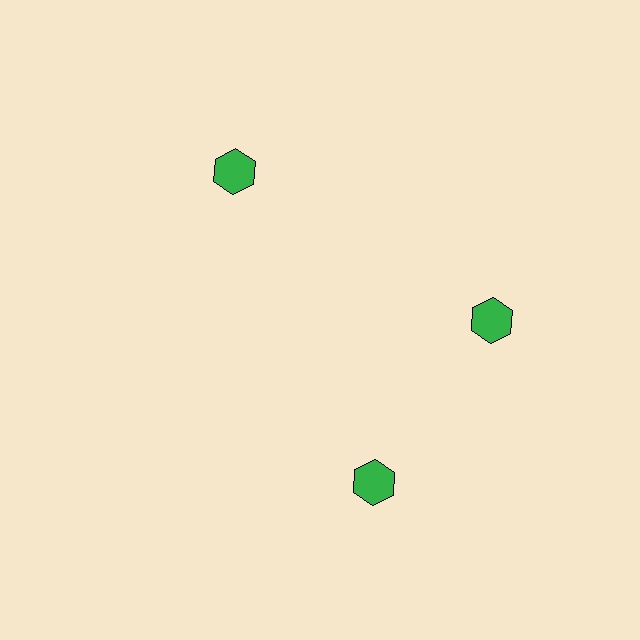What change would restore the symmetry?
The symmetry would be restored by rotating it back into even spacing with its neighbors so that all 3 hexagons sit at equal angles and equal distance from the center.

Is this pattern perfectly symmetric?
No. The 3 green hexagons are arranged in a ring, but one element near the 7 o'clock position is rotated out of alignment along the ring, breaking the 3-fold rotational symmetry.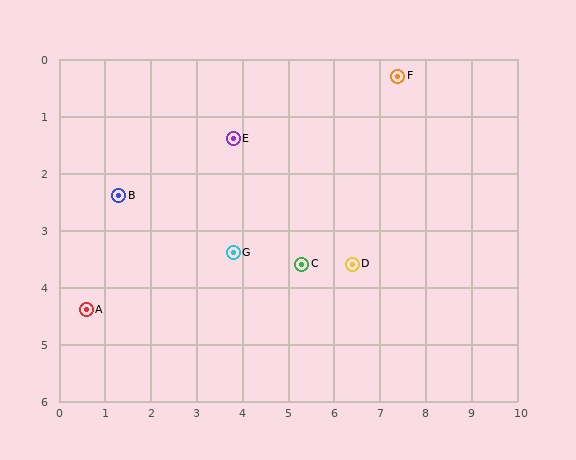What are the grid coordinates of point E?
Point E is at approximately (3.8, 1.4).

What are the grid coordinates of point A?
Point A is at approximately (0.6, 4.4).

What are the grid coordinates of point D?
Point D is at approximately (6.4, 3.6).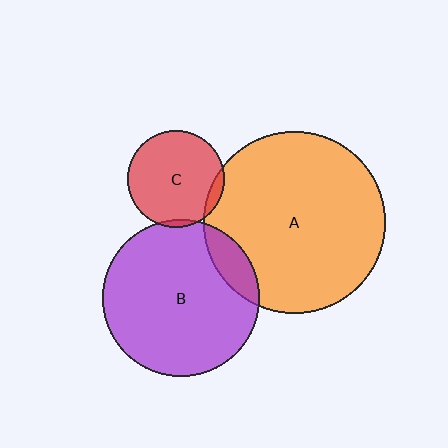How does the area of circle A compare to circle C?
Approximately 3.5 times.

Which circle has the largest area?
Circle A (orange).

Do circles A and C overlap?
Yes.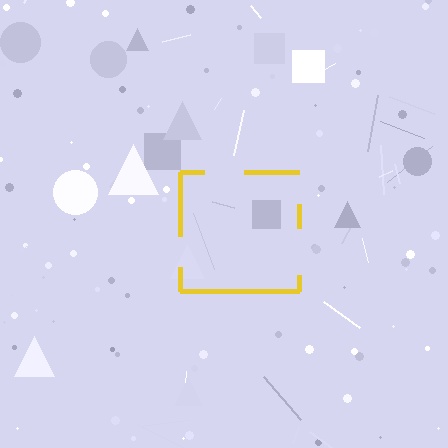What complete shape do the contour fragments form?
The contour fragments form a square.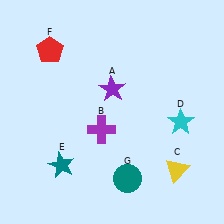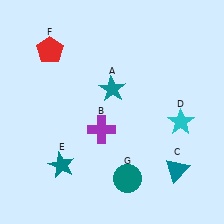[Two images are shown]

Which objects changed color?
A changed from purple to teal. C changed from yellow to teal.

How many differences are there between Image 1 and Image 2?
There are 2 differences between the two images.